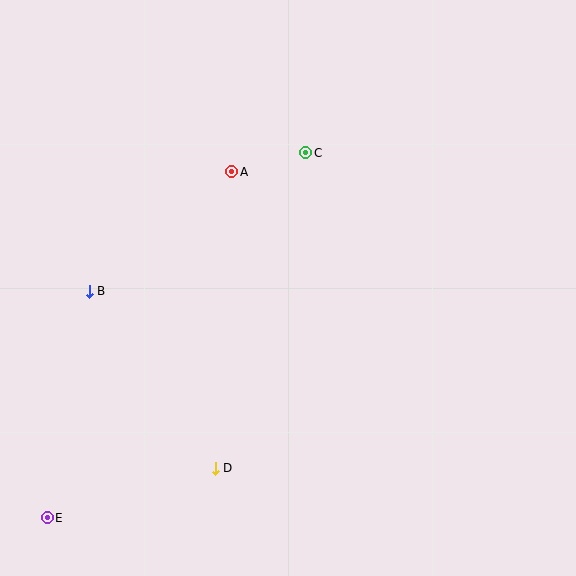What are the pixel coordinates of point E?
Point E is at (47, 518).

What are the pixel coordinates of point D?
Point D is at (215, 468).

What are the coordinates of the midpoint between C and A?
The midpoint between C and A is at (269, 162).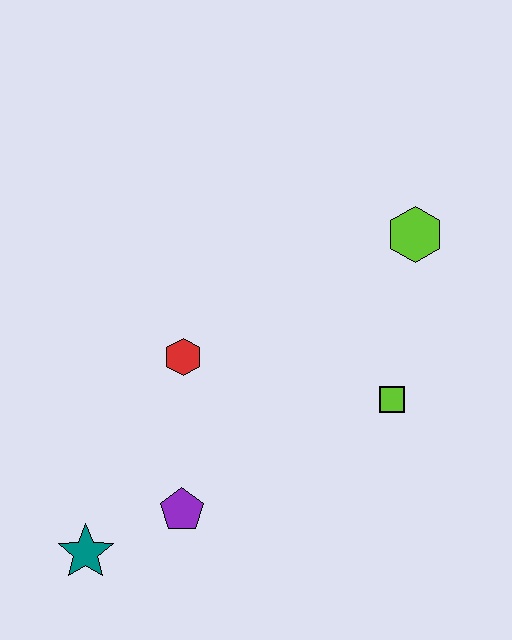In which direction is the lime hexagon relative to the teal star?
The lime hexagon is to the right of the teal star.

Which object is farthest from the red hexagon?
The lime hexagon is farthest from the red hexagon.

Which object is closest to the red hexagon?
The purple pentagon is closest to the red hexagon.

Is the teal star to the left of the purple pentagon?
Yes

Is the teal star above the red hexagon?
No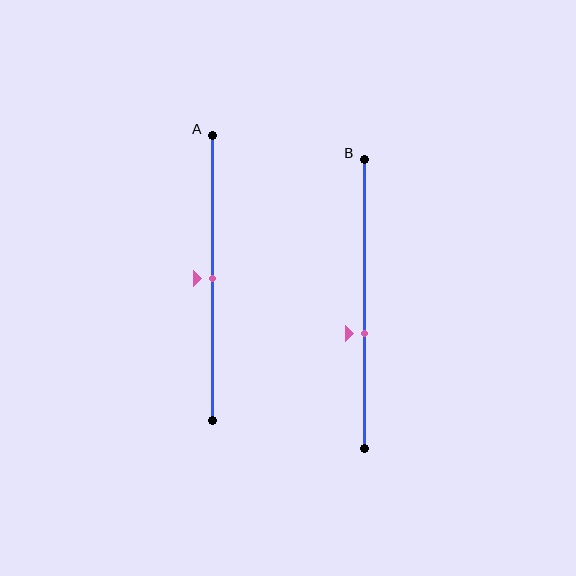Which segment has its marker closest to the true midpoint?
Segment A has its marker closest to the true midpoint.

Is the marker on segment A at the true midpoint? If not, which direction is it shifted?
Yes, the marker on segment A is at the true midpoint.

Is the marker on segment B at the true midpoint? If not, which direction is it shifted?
No, the marker on segment B is shifted downward by about 10% of the segment length.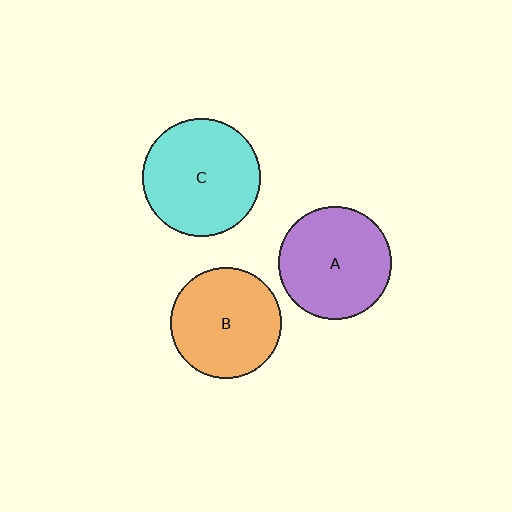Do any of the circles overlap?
No, none of the circles overlap.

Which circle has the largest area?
Circle C (cyan).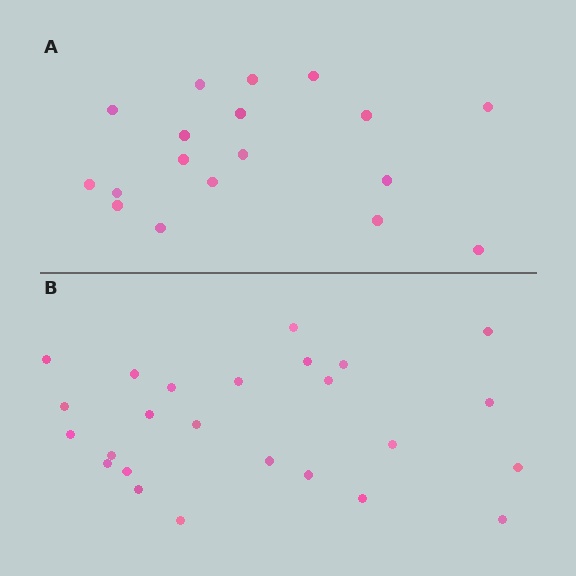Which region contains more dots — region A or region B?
Region B (the bottom region) has more dots.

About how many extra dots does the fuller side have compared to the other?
Region B has roughly 8 or so more dots than region A.